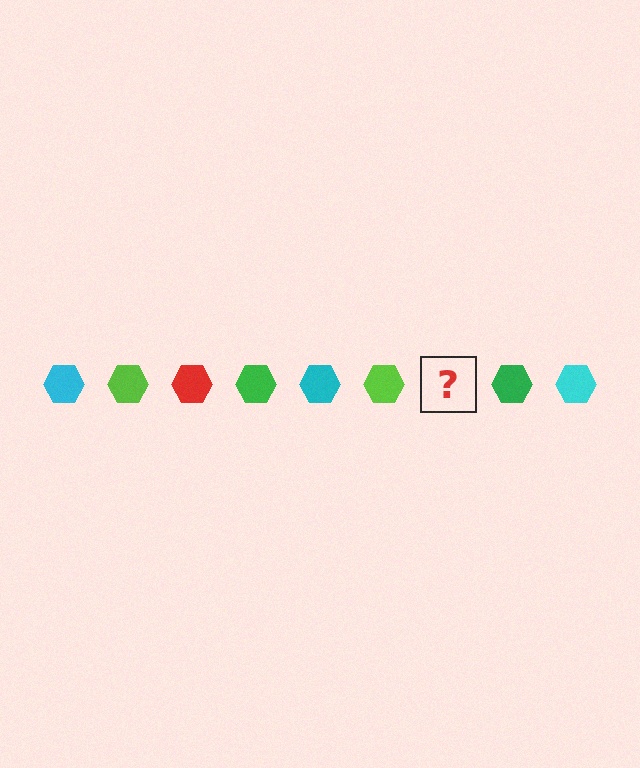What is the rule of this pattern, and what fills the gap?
The rule is that the pattern cycles through cyan, lime, red, green hexagons. The gap should be filled with a red hexagon.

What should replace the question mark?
The question mark should be replaced with a red hexagon.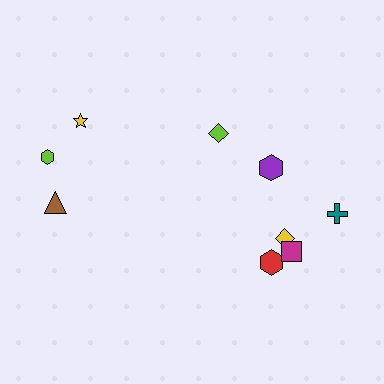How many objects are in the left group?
There are 3 objects.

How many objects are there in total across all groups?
There are 9 objects.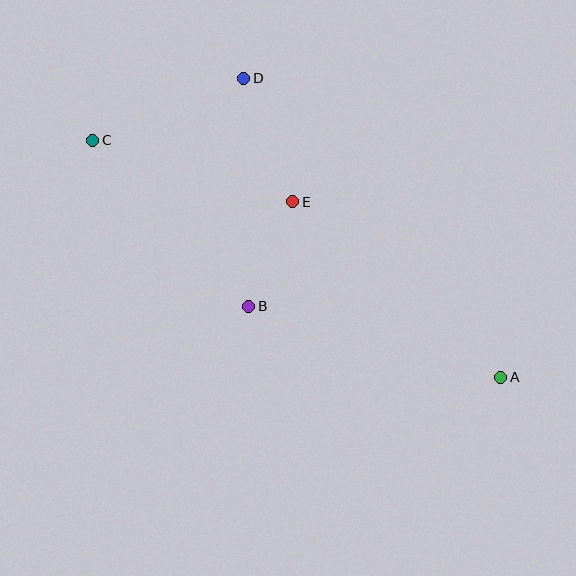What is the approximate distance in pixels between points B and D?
The distance between B and D is approximately 228 pixels.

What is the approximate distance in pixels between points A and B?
The distance between A and B is approximately 262 pixels.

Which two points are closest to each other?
Points B and E are closest to each other.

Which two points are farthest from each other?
Points A and C are farthest from each other.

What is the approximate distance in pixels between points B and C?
The distance between B and C is approximately 228 pixels.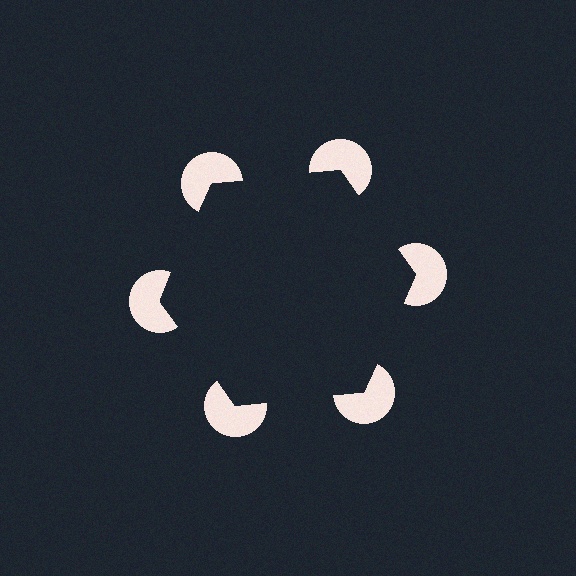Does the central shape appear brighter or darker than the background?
It typically appears slightly darker than the background, even though no actual brightness change is drawn.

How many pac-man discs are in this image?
There are 6 — one at each vertex of the illusory hexagon.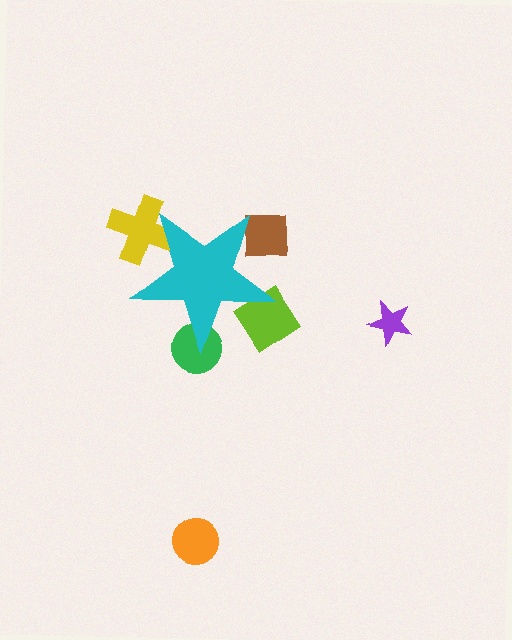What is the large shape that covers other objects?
A cyan star.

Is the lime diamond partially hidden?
Yes, the lime diamond is partially hidden behind the cyan star.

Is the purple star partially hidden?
No, the purple star is fully visible.